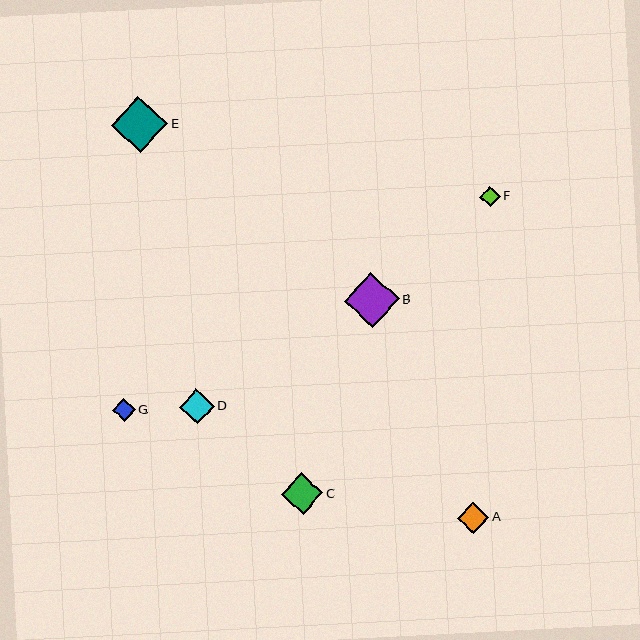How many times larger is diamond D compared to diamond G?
Diamond D is approximately 1.5 times the size of diamond G.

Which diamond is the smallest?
Diamond F is the smallest with a size of approximately 20 pixels.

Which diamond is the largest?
Diamond E is the largest with a size of approximately 56 pixels.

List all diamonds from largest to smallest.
From largest to smallest: E, B, C, D, A, G, F.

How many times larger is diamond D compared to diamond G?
Diamond D is approximately 1.5 times the size of diamond G.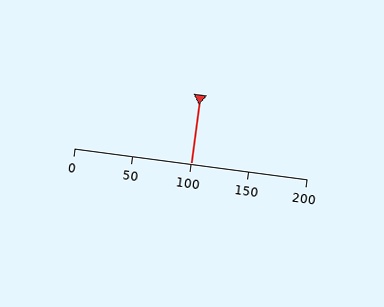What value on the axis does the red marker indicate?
The marker indicates approximately 100.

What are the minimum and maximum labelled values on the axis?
The axis runs from 0 to 200.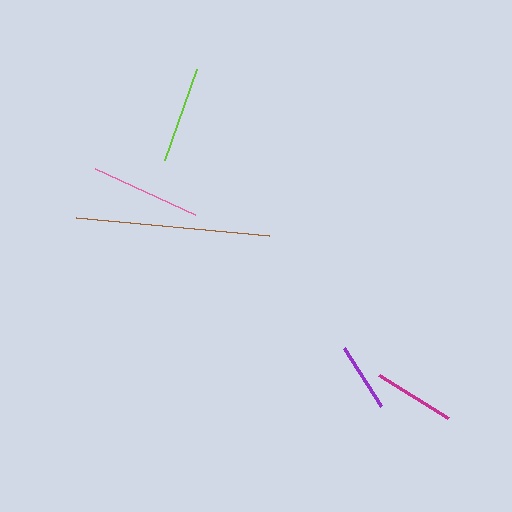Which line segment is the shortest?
The purple line is the shortest at approximately 68 pixels.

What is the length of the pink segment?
The pink segment is approximately 110 pixels long.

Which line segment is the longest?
The brown line is the longest at approximately 194 pixels.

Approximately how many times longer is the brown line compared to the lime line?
The brown line is approximately 2.0 times the length of the lime line.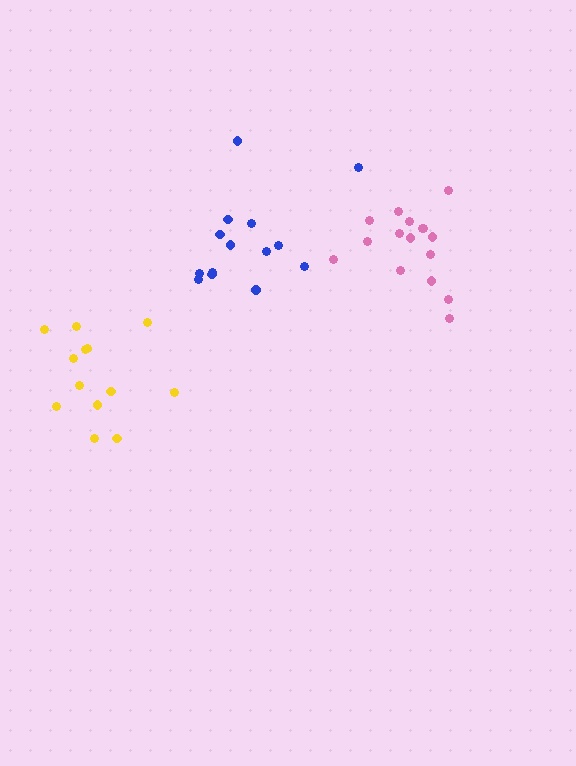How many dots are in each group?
Group 1: 16 dots, Group 2: 13 dots, Group 3: 14 dots (43 total).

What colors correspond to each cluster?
The clusters are colored: pink, yellow, blue.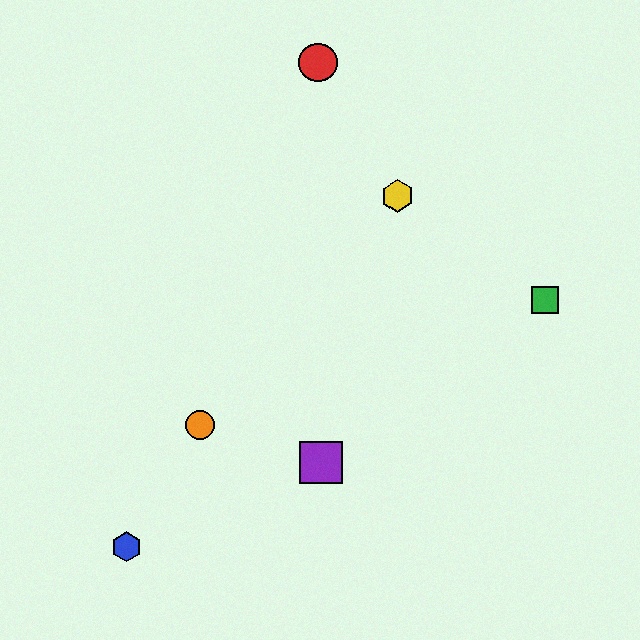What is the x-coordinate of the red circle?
The red circle is at x≈318.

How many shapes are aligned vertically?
2 shapes (the red circle, the purple square) are aligned vertically.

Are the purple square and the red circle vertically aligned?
Yes, both are at x≈321.